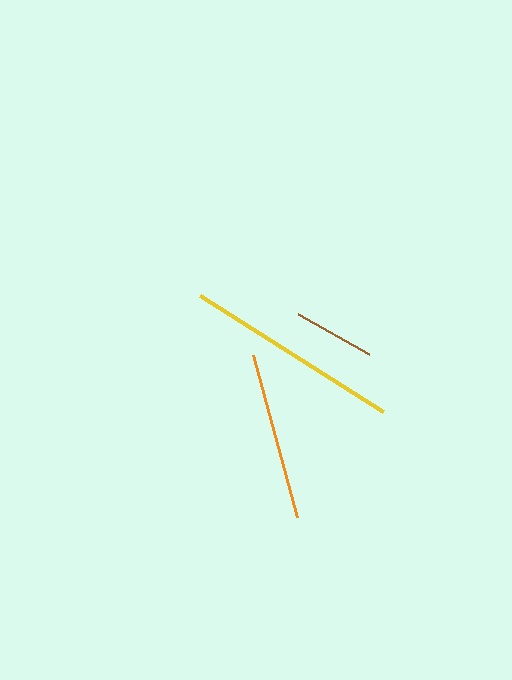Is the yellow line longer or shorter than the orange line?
The yellow line is longer than the orange line.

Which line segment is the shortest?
The brown line is the shortest at approximately 82 pixels.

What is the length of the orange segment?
The orange segment is approximately 167 pixels long.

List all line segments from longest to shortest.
From longest to shortest: yellow, orange, brown.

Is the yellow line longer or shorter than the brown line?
The yellow line is longer than the brown line.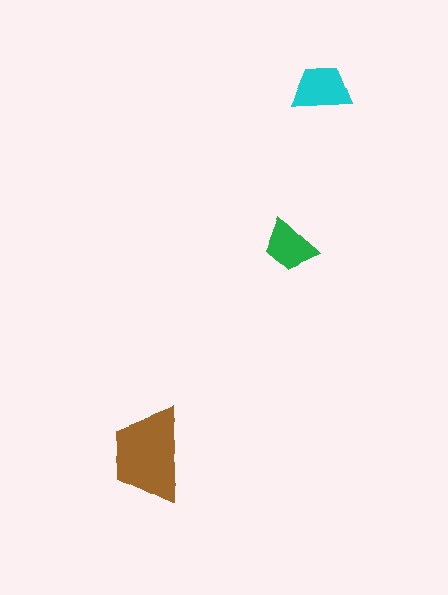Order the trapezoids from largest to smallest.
the brown one, the cyan one, the green one.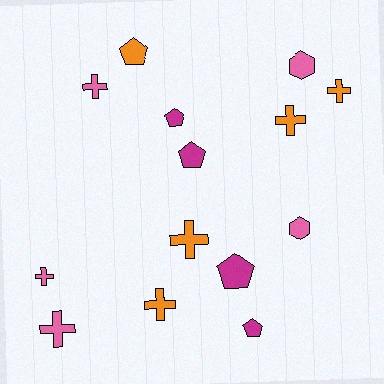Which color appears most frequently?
Pink, with 5 objects.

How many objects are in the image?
There are 14 objects.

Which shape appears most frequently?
Cross, with 7 objects.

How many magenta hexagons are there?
There are no magenta hexagons.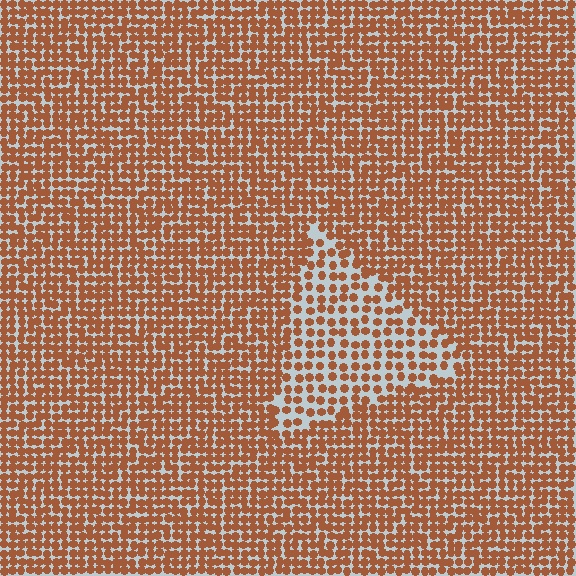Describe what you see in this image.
The image contains small brown elements arranged at two different densities. A triangle-shaped region is visible where the elements are less densely packed than the surrounding area.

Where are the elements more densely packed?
The elements are more densely packed outside the triangle boundary.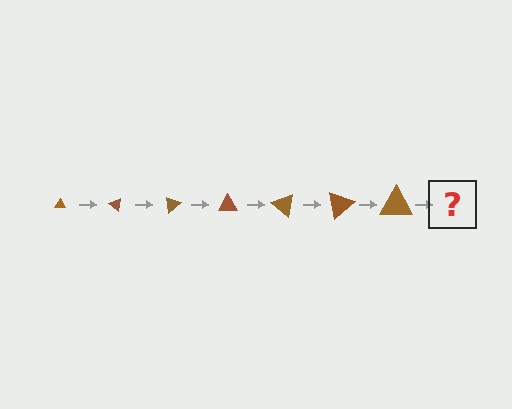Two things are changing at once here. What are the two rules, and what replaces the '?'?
The two rules are that the triangle grows larger each step and it rotates 40 degrees each step. The '?' should be a triangle, larger than the previous one and rotated 280 degrees from the start.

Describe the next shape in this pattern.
It should be a triangle, larger than the previous one and rotated 280 degrees from the start.